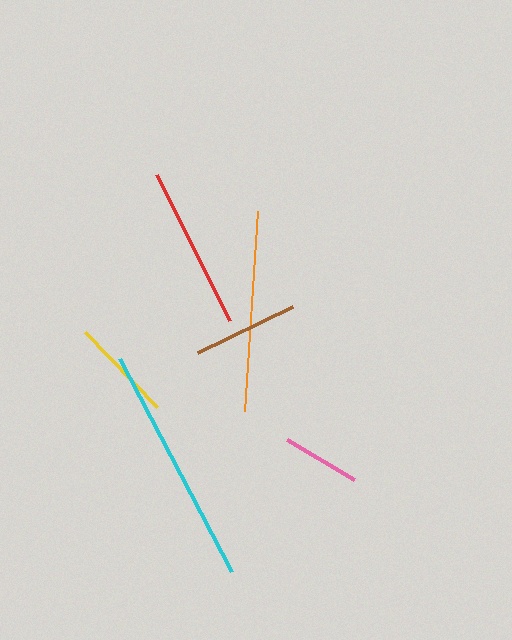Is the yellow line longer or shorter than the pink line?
The yellow line is longer than the pink line.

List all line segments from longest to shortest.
From longest to shortest: cyan, orange, red, brown, yellow, pink.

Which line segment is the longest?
The cyan line is the longest at approximately 240 pixels.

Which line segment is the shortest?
The pink line is the shortest at approximately 77 pixels.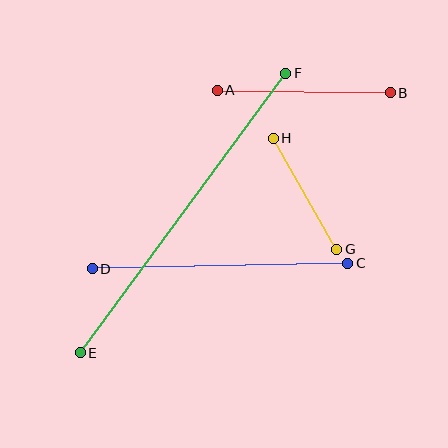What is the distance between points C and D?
The distance is approximately 256 pixels.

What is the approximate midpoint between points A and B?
The midpoint is at approximately (304, 91) pixels.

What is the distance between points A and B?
The distance is approximately 173 pixels.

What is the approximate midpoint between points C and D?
The midpoint is at approximately (220, 266) pixels.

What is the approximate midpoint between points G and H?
The midpoint is at approximately (305, 194) pixels.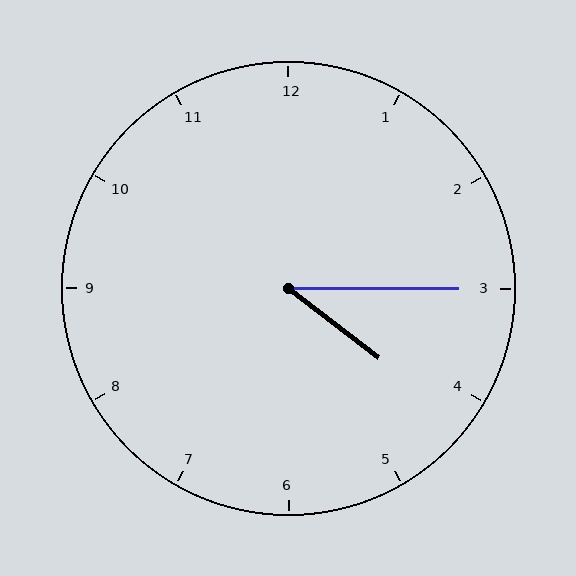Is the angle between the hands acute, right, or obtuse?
It is acute.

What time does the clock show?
4:15.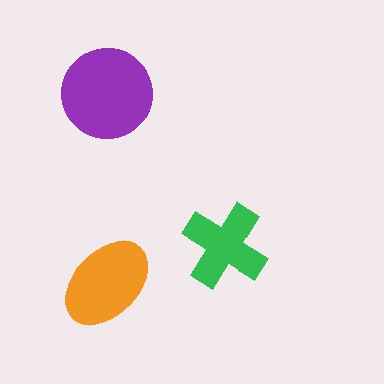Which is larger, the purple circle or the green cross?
The purple circle.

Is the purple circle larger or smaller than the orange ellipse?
Larger.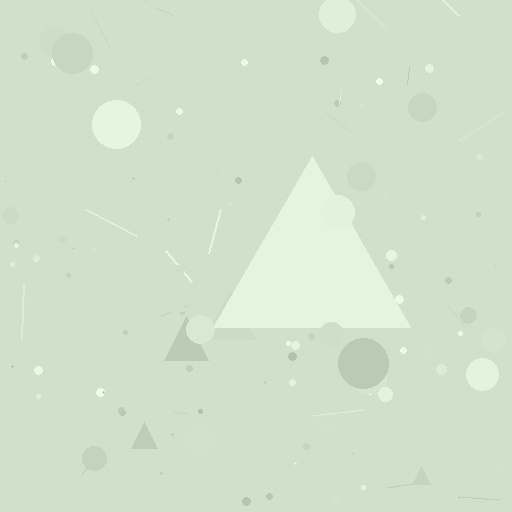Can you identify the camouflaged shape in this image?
The camouflaged shape is a triangle.